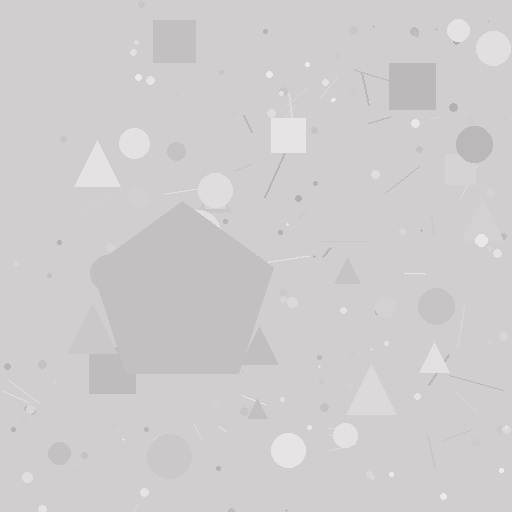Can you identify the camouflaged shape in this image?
The camouflaged shape is a pentagon.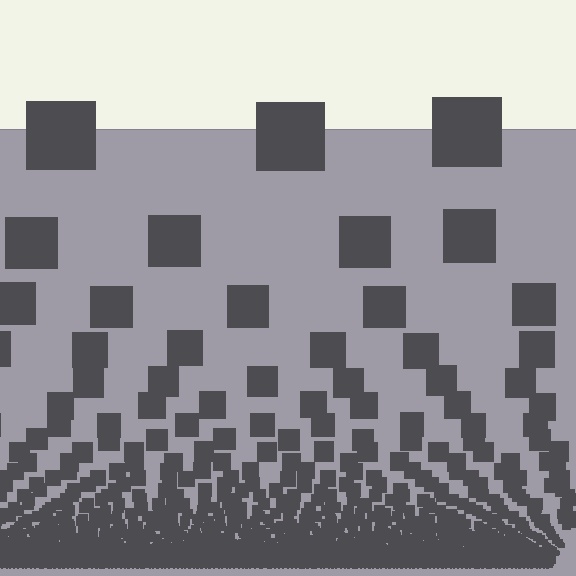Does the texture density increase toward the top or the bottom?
Density increases toward the bottom.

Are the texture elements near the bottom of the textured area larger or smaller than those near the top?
Smaller. The gradient is inverted — elements near the bottom are smaller and denser.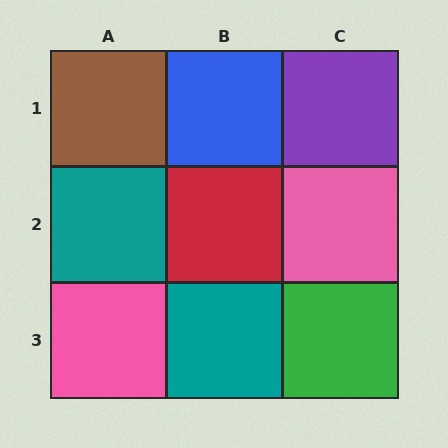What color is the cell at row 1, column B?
Blue.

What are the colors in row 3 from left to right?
Pink, teal, green.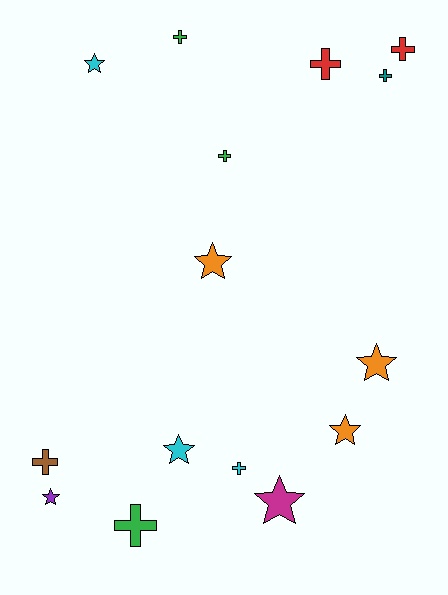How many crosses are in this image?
There are 8 crosses.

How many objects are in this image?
There are 15 objects.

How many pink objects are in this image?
There are no pink objects.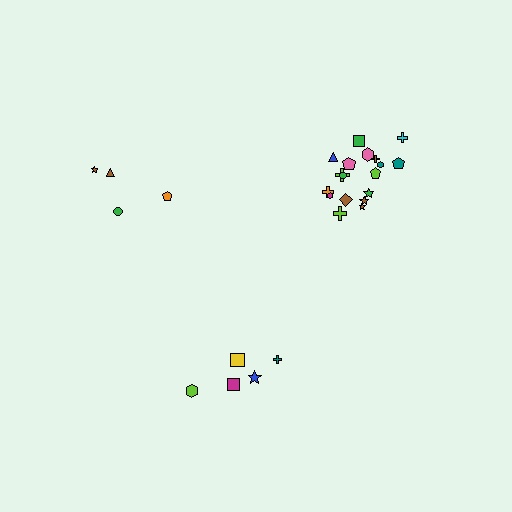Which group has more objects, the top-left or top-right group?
The top-right group.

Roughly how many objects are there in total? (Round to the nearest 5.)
Roughly 25 objects in total.